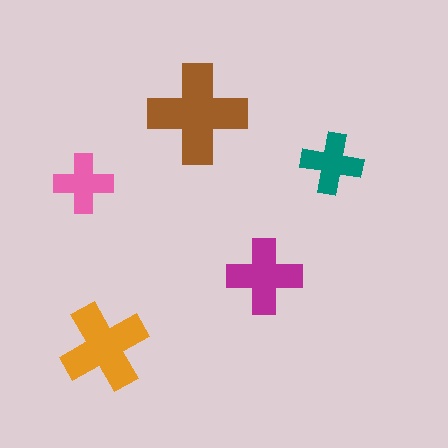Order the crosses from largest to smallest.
the brown one, the orange one, the magenta one, the teal one, the pink one.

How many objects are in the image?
There are 5 objects in the image.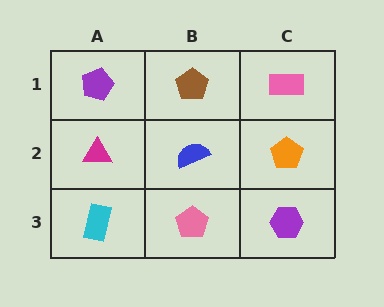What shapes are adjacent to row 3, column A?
A magenta triangle (row 2, column A), a pink pentagon (row 3, column B).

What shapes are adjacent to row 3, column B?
A blue semicircle (row 2, column B), a cyan rectangle (row 3, column A), a purple hexagon (row 3, column C).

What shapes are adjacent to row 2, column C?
A pink rectangle (row 1, column C), a purple hexagon (row 3, column C), a blue semicircle (row 2, column B).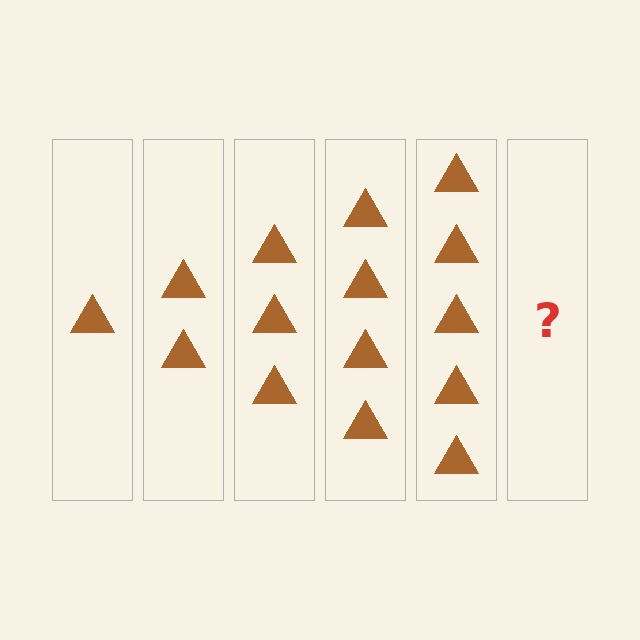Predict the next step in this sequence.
The next step is 6 triangles.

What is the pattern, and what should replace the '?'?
The pattern is that each step adds one more triangle. The '?' should be 6 triangles.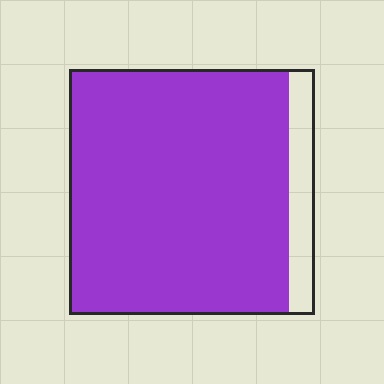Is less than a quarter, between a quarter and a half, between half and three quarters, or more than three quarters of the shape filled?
More than three quarters.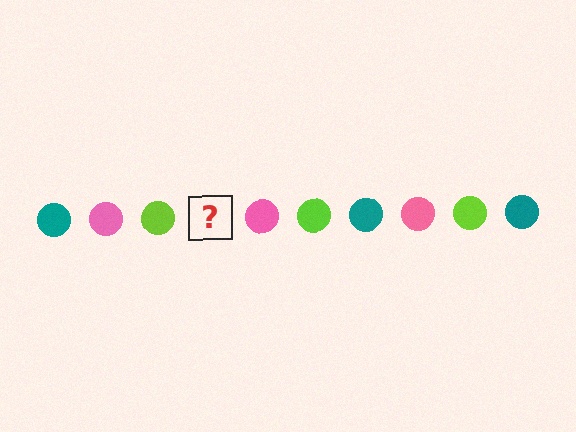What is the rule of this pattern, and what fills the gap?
The rule is that the pattern cycles through teal, pink, lime circles. The gap should be filled with a teal circle.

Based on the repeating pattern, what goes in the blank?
The blank should be a teal circle.